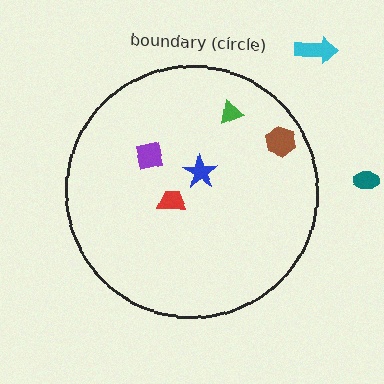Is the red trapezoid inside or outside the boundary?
Inside.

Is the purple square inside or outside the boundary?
Inside.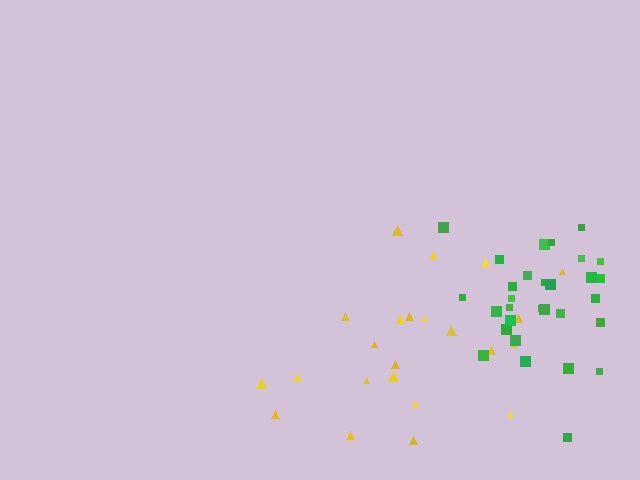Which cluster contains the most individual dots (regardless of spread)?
Green (30).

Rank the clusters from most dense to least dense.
green, yellow.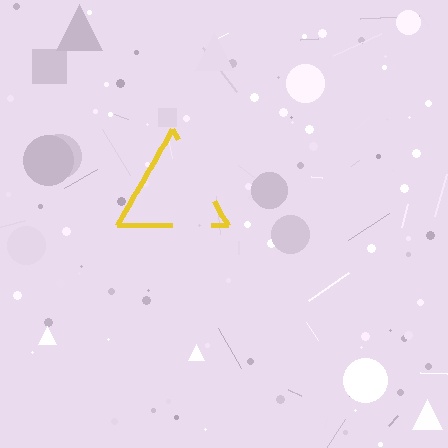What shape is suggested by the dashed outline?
The dashed outline suggests a triangle.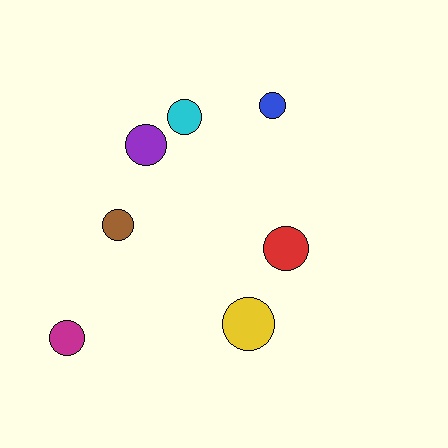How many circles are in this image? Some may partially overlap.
There are 7 circles.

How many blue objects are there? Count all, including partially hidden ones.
There is 1 blue object.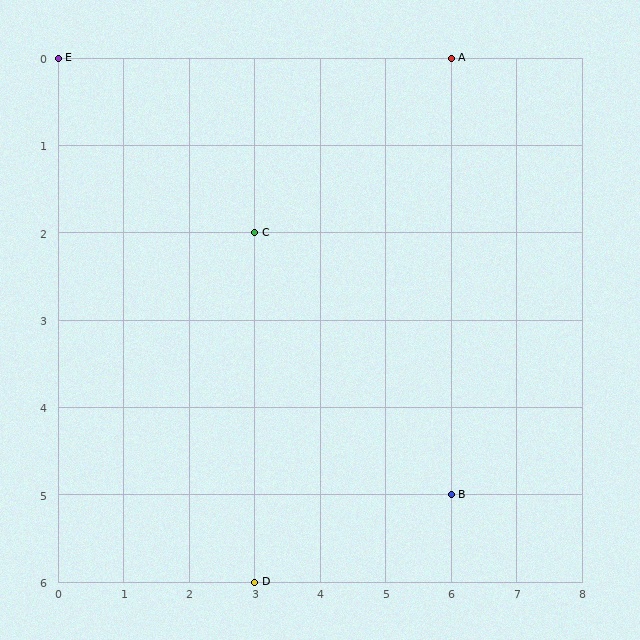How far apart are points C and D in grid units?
Points C and D are 4 rows apart.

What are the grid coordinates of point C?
Point C is at grid coordinates (3, 2).